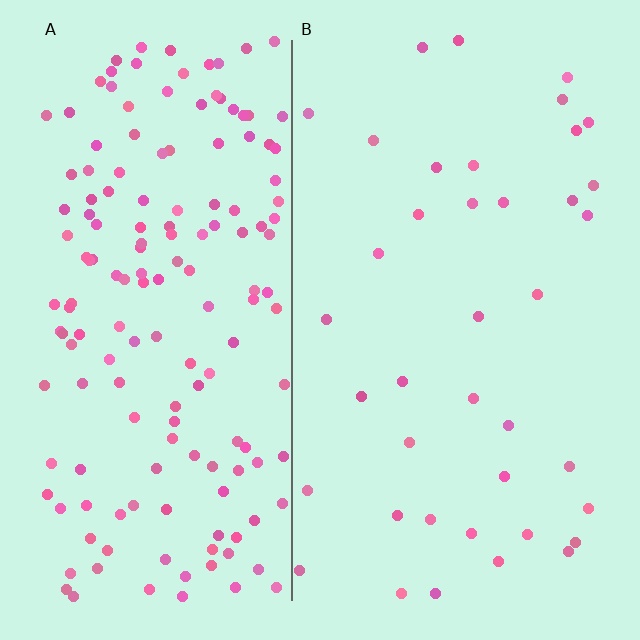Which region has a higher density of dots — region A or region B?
A (the left).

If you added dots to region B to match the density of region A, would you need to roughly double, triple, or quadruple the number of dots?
Approximately quadruple.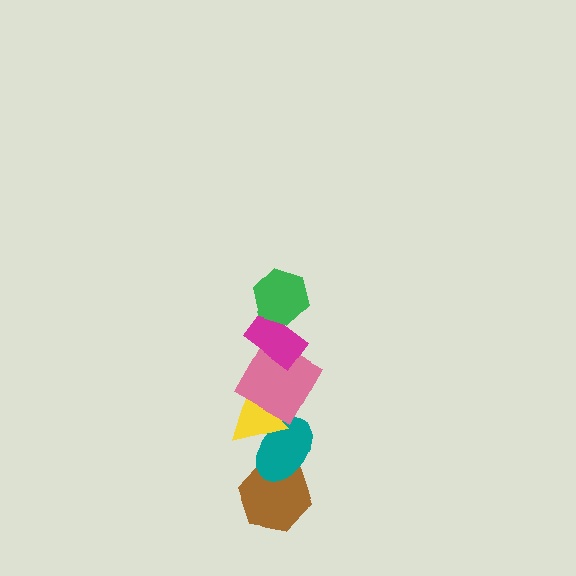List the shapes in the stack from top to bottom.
From top to bottom: the green hexagon, the magenta rectangle, the pink square, the yellow triangle, the teal ellipse, the brown hexagon.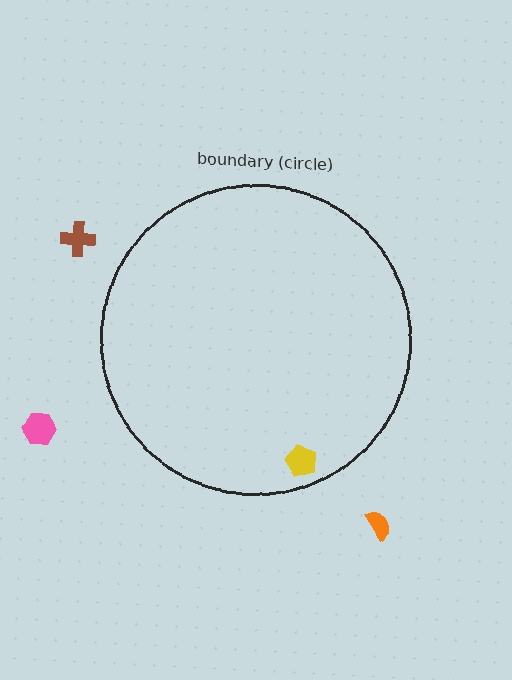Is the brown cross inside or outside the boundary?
Outside.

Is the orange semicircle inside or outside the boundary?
Outside.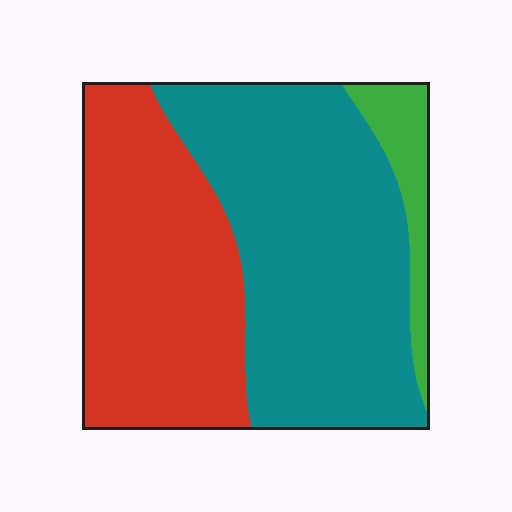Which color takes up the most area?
Teal, at roughly 50%.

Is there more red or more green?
Red.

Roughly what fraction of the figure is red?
Red takes up about two fifths (2/5) of the figure.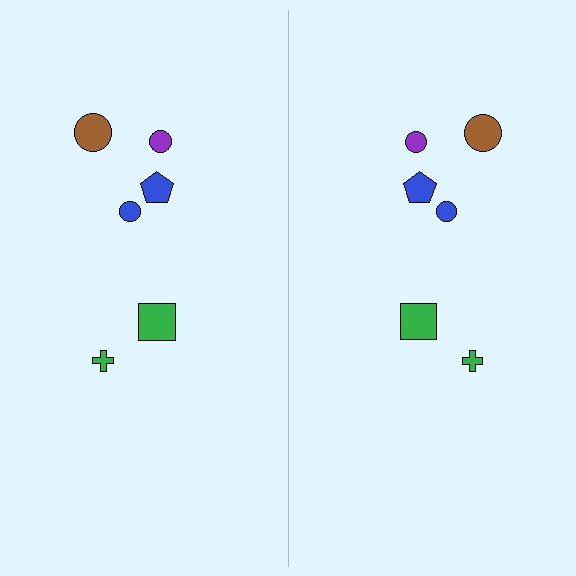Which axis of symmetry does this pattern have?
The pattern has a vertical axis of symmetry running through the center of the image.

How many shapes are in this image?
There are 12 shapes in this image.